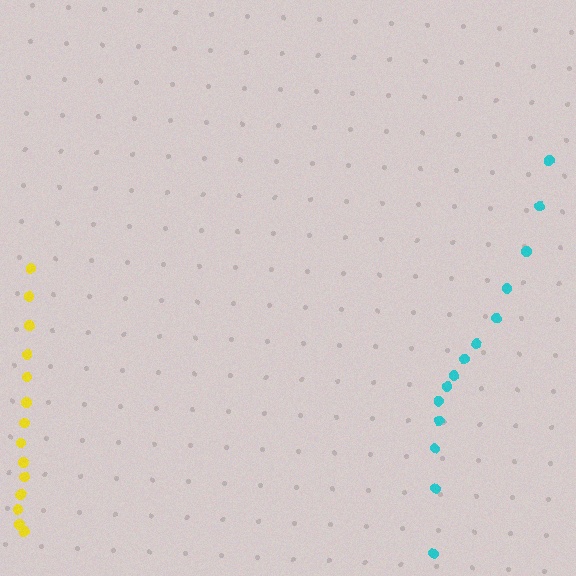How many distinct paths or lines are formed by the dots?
There are 2 distinct paths.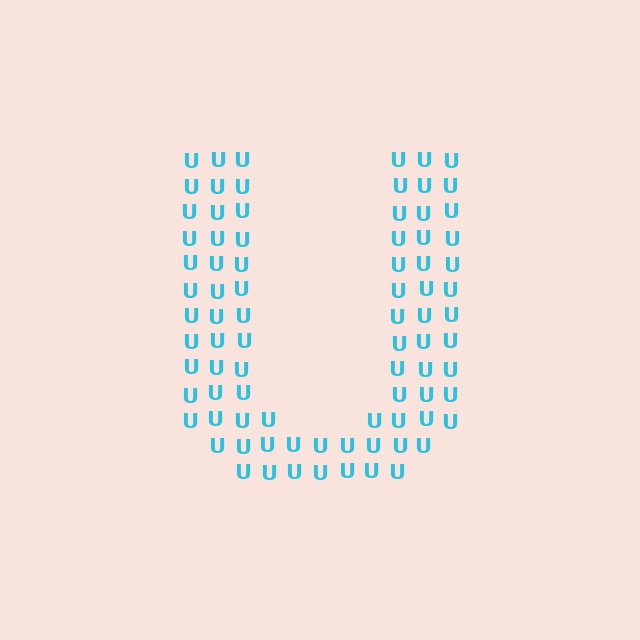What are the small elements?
The small elements are letter U's.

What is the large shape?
The large shape is the letter U.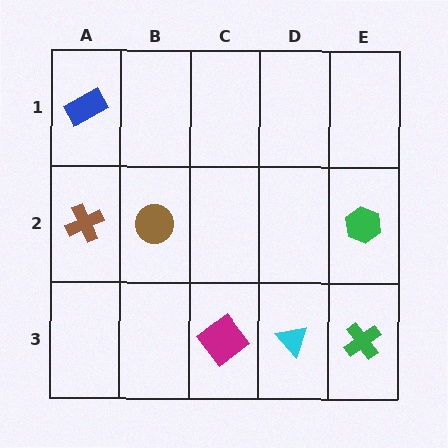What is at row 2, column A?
A brown cross.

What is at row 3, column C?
A magenta diamond.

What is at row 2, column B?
A brown circle.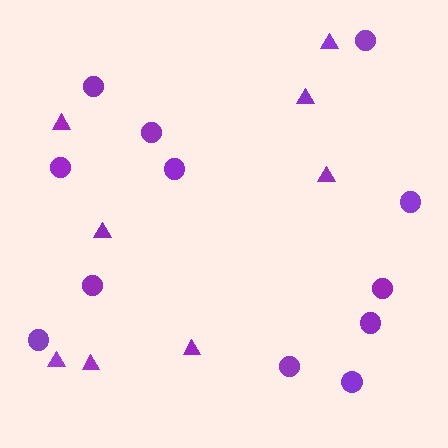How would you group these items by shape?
There are 2 groups: one group of triangles (8) and one group of circles (12).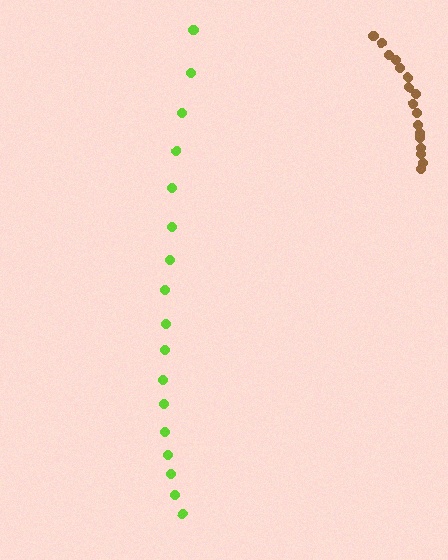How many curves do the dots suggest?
There are 2 distinct paths.